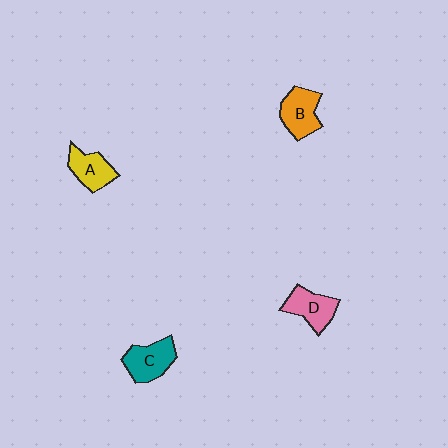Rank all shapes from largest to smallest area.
From largest to smallest: C (teal), B (orange), D (pink), A (yellow).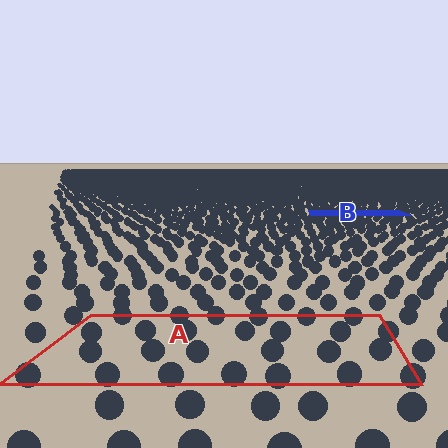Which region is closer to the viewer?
Region A is closer. The texture elements there are larger and more spread out.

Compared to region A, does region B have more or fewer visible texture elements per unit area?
Region B has more texture elements per unit area — they are packed more densely because it is farther away.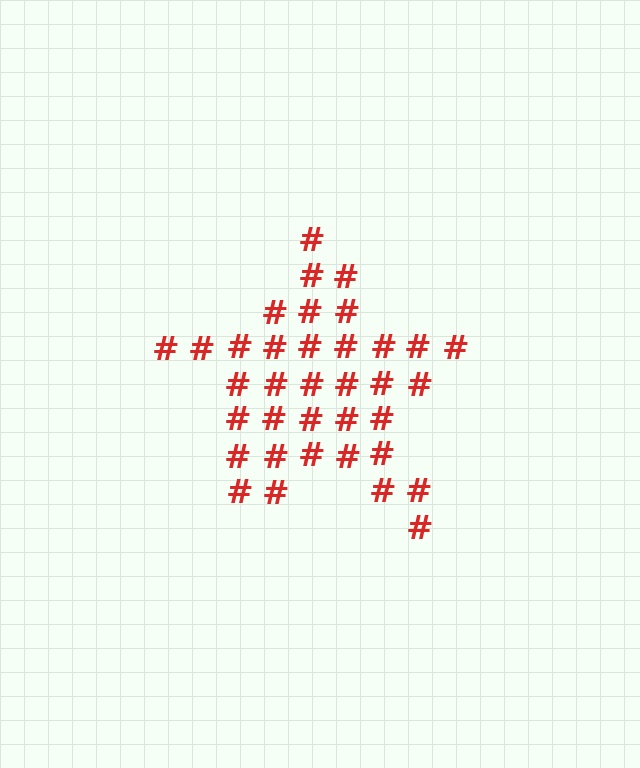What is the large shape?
The large shape is a star.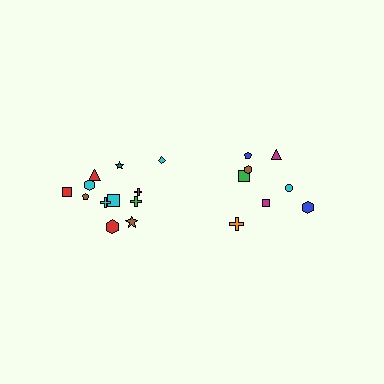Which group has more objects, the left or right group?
The left group.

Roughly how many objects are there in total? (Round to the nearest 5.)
Roughly 20 objects in total.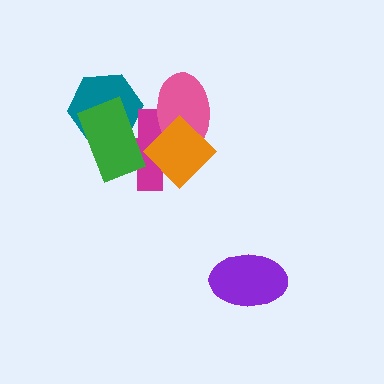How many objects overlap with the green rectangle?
2 objects overlap with the green rectangle.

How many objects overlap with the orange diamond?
2 objects overlap with the orange diamond.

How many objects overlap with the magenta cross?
4 objects overlap with the magenta cross.